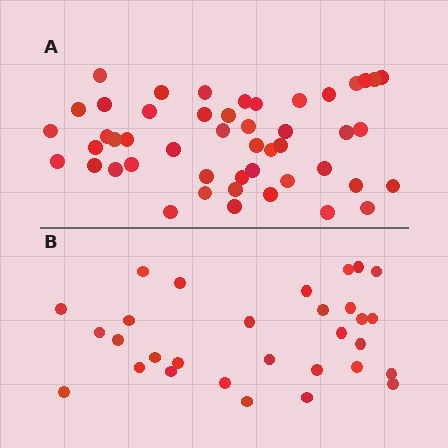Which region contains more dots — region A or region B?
Region A (the top region) has more dots.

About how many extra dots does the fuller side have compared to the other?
Region A has approximately 20 more dots than region B.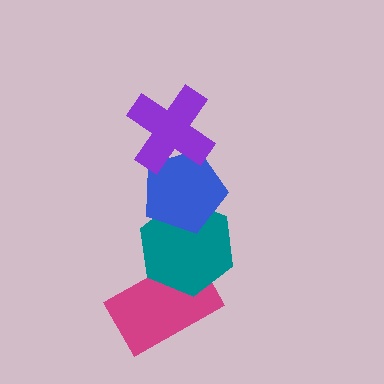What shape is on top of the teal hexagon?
The blue pentagon is on top of the teal hexagon.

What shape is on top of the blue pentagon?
The purple cross is on top of the blue pentagon.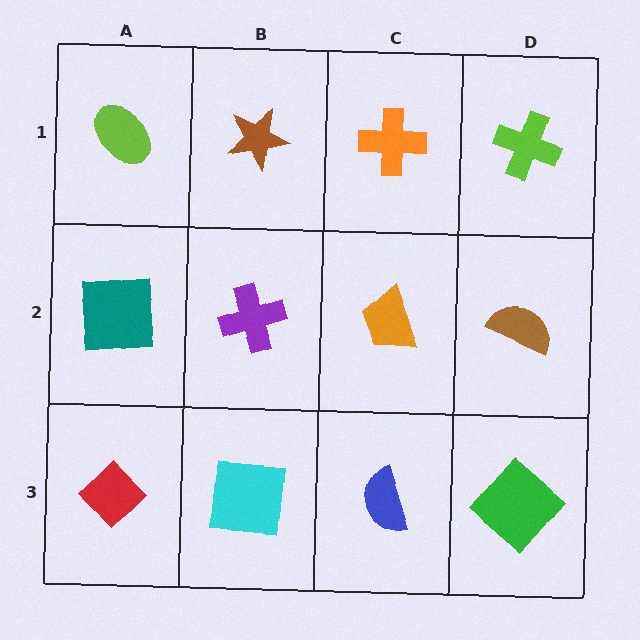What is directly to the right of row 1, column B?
An orange cross.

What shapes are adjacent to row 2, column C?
An orange cross (row 1, column C), a blue semicircle (row 3, column C), a purple cross (row 2, column B), a brown semicircle (row 2, column D).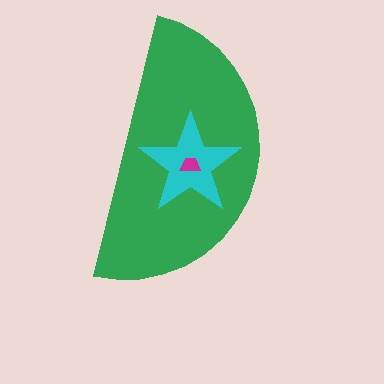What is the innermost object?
The magenta trapezoid.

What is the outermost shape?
The green semicircle.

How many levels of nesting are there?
3.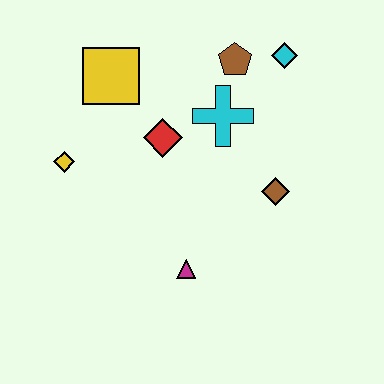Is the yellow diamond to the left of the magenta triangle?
Yes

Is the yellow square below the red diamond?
No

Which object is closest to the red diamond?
The cyan cross is closest to the red diamond.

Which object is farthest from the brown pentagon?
The magenta triangle is farthest from the brown pentagon.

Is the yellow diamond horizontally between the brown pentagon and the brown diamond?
No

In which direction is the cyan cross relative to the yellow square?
The cyan cross is to the right of the yellow square.